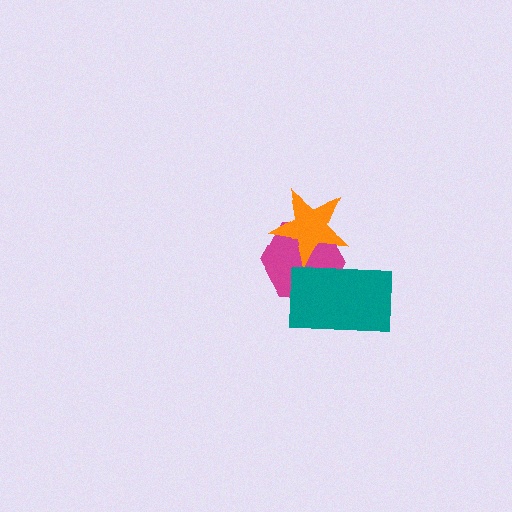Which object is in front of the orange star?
The teal rectangle is in front of the orange star.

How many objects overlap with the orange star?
2 objects overlap with the orange star.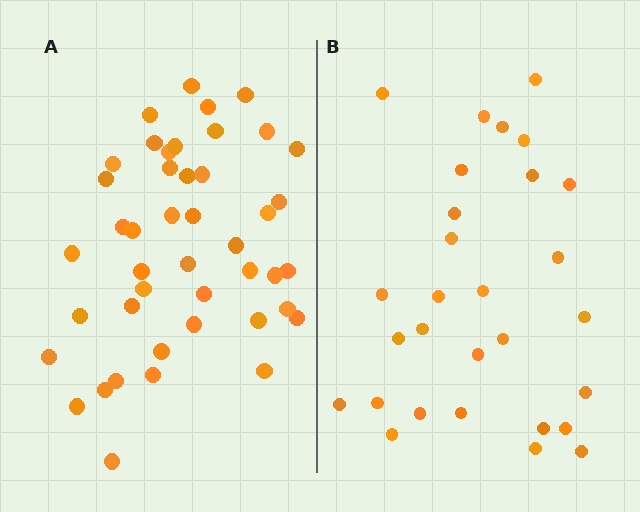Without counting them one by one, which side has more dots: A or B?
Region A (the left region) has more dots.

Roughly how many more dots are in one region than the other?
Region A has approximately 15 more dots than region B.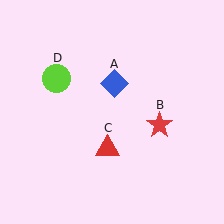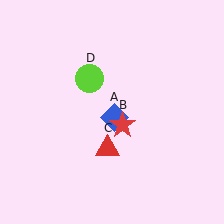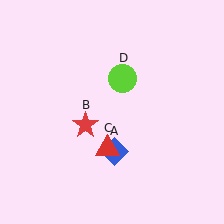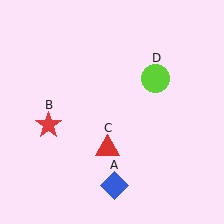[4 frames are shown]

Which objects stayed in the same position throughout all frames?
Red triangle (object C) remained stationary.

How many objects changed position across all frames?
3 objects changed position: blue diamond (object A), red star (object B), lime circle (object D).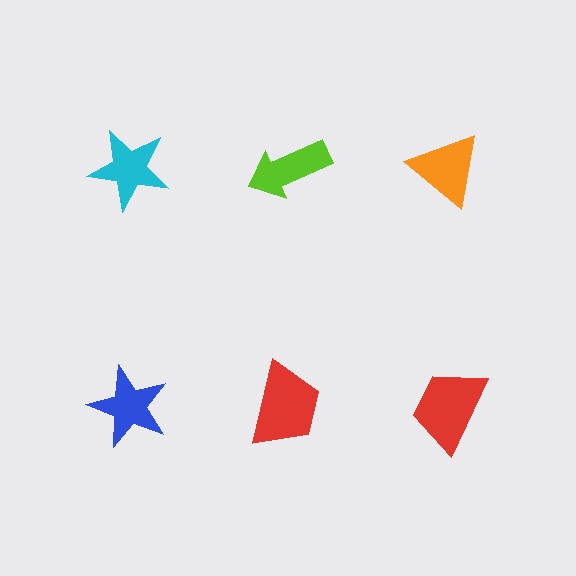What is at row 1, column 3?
An orange triangle.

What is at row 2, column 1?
A blue star.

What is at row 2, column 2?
A red trapezoid.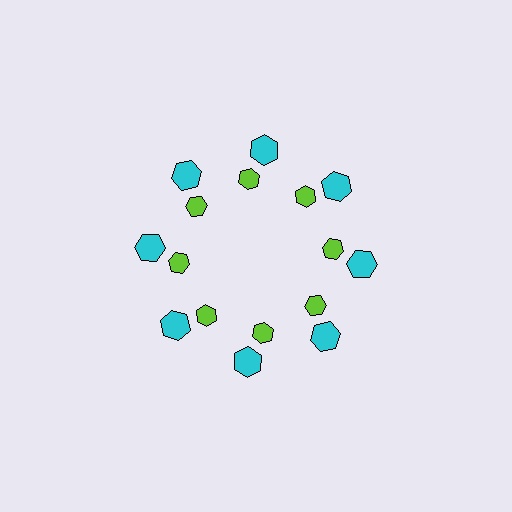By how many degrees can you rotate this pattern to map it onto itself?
The pattern maps onto itself every 45 degrees of rotation.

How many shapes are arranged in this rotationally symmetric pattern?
There are 16 shapes, arranged in 8 groups of 2.